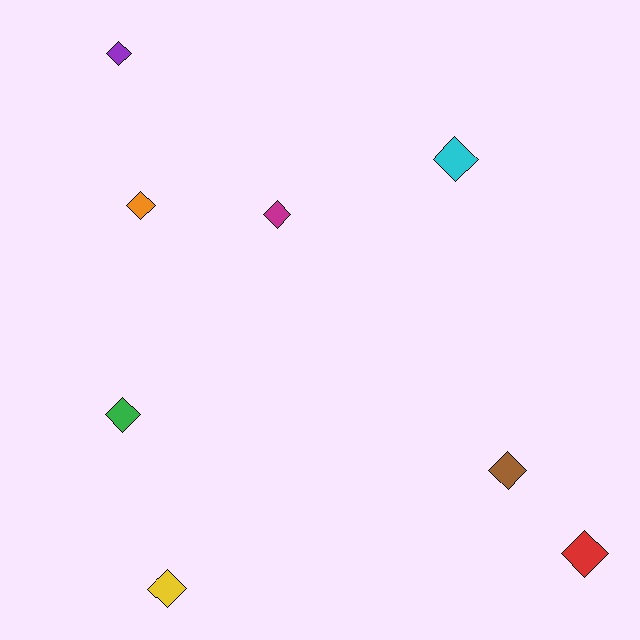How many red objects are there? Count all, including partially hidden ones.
There is 1 red object.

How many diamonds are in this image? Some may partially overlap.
There are 8 diamonds.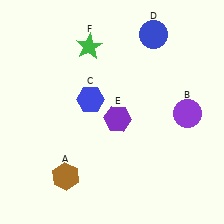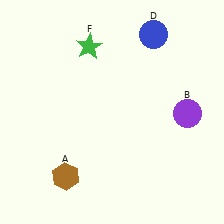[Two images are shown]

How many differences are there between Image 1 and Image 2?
There are 2 differences between the two images.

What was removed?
The purple hexagon (E), the blue hexagon (C) were removed in Image 2.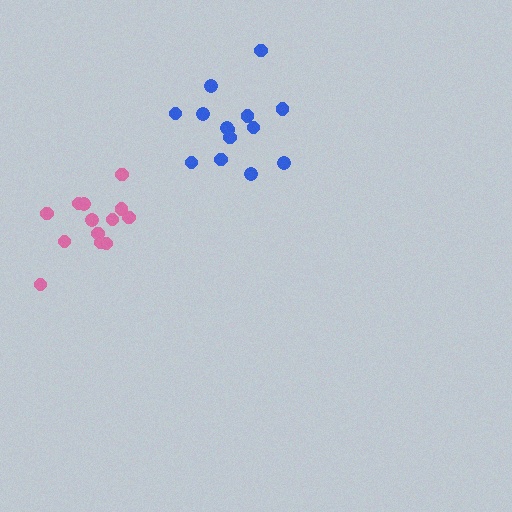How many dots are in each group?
Group 1: 13 dots, Group 2: 14 dots (27 total).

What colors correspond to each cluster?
The clusters are colored: pink, blue.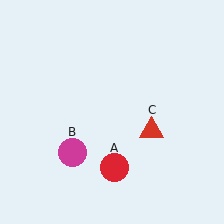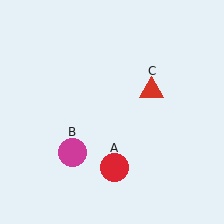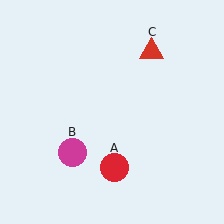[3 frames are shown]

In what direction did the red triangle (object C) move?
The red triangle (object C) moved up.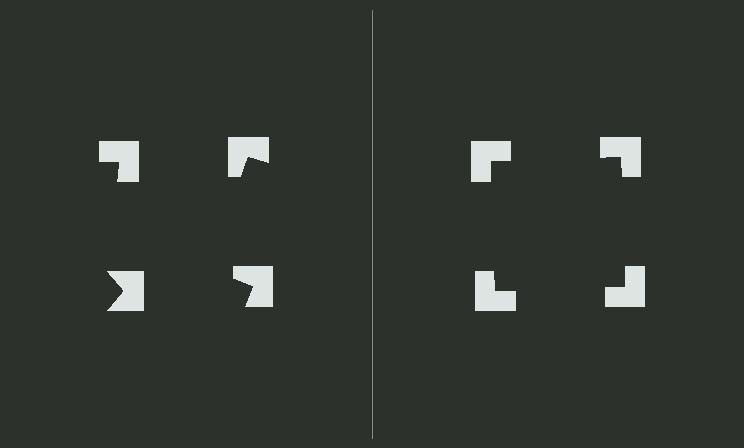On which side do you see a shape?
An illusory square appears on the right side. On the left side the wedge cuts are rotated, so no coherent shape forms.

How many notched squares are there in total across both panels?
8 — 4 on each side.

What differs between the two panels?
The notched squares are positioned identically on both sides; only the wedge orientations differ. On the right they align to a square; on the left they are misaligned.